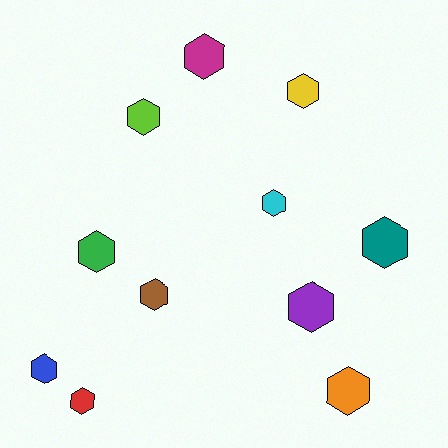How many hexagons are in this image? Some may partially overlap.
There are 11 hexagons.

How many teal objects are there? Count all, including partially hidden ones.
There is 1 teal object.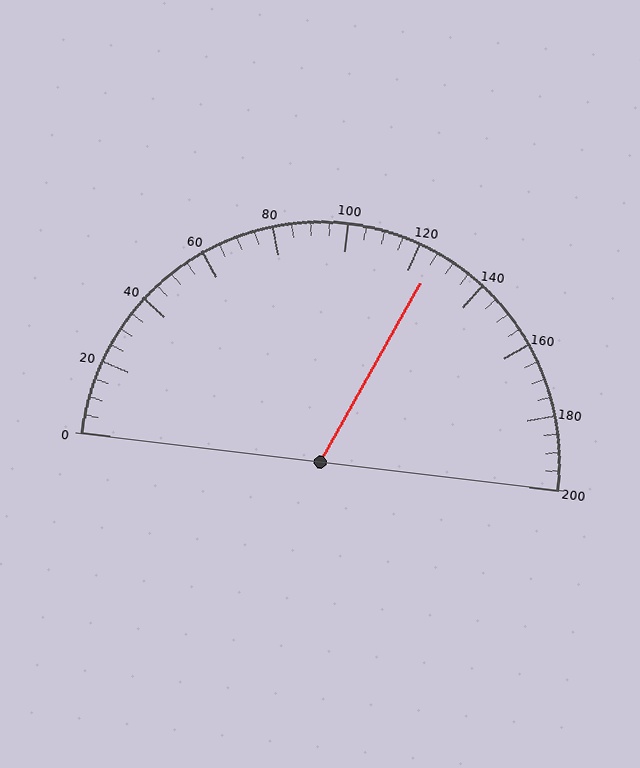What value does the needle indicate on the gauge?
The needle indicates approximately 125.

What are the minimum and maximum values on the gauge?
The gauge ranges from 0 to 200.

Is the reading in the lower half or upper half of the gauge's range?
The reading is in the upper half of the range (0 to 200).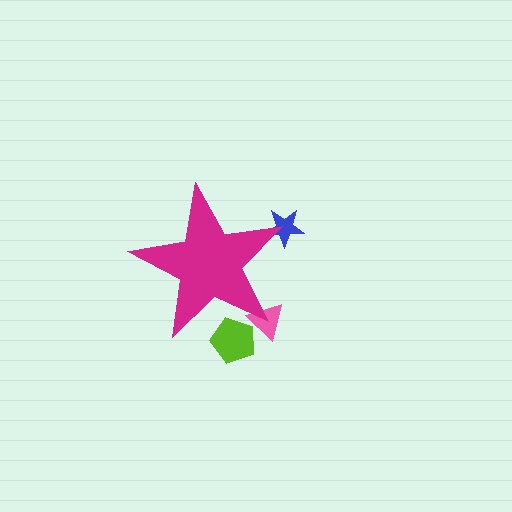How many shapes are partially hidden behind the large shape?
3 shapes are partially hidden.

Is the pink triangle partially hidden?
Yes, the pink triangle is partially hidden behind the magenta star.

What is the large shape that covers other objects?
A magenta star.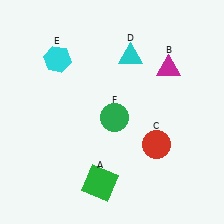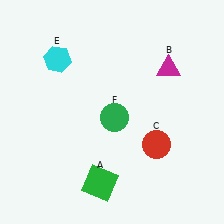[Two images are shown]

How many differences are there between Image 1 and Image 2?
There is 1 difference between the two images.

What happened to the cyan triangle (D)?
The cyan triangle (D) was removed in Image 2. It was in the top-right area of Image 1.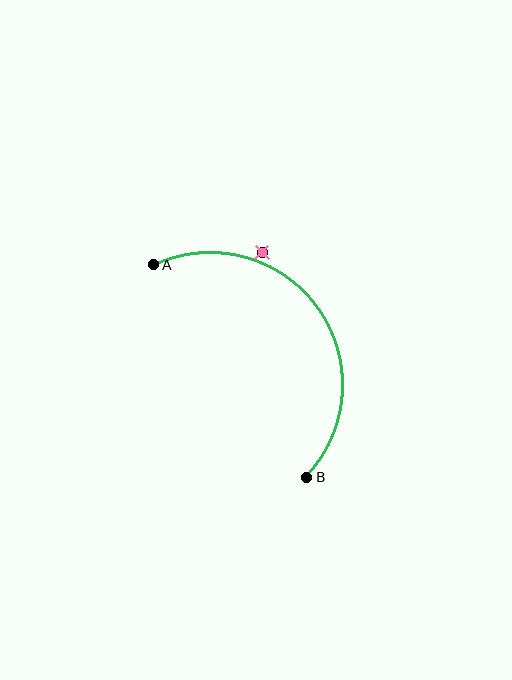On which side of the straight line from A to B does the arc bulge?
The arc bulges above and to the right of the straight line connecting A and B.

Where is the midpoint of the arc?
The arc midpoint is the point on the curve farthest from the straight line joining A and B. It sits above and to the right of that line.